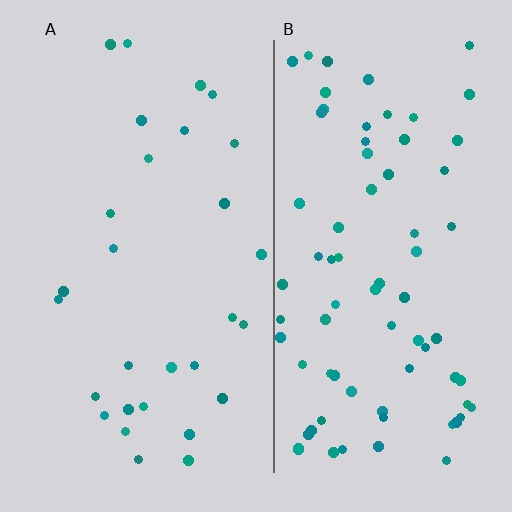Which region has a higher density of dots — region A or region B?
B (the right).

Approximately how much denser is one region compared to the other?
Approximately 2.6× — region B over region A.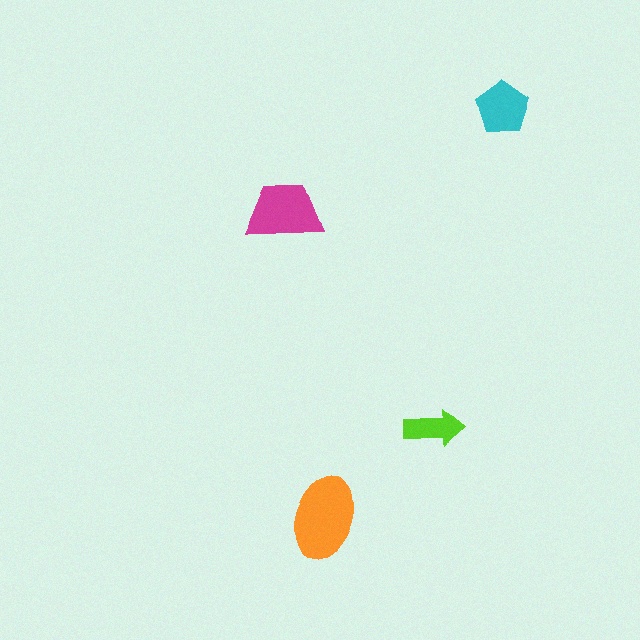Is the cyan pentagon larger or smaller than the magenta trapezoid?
Smaller.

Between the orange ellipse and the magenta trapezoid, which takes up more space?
The orange ellipse.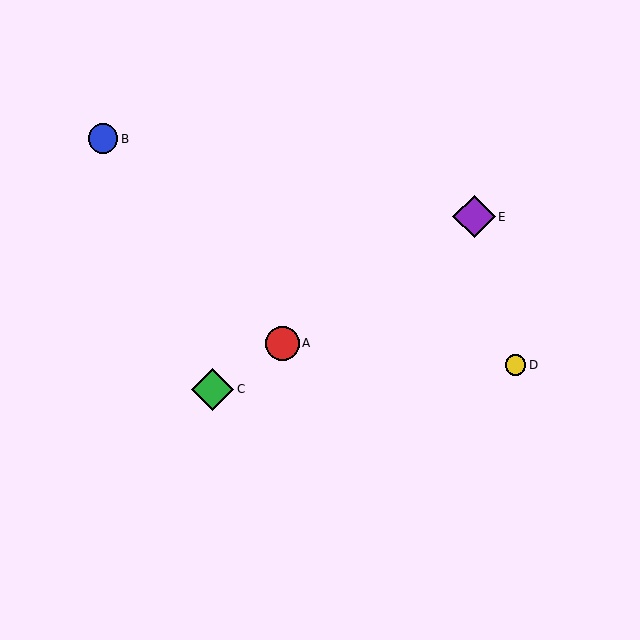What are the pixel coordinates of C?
Object C is at (213, 389).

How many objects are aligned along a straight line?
3 objects (A, C, E) are aligned along a straight line.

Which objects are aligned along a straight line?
Objects A, C, E are aligned along a straight line.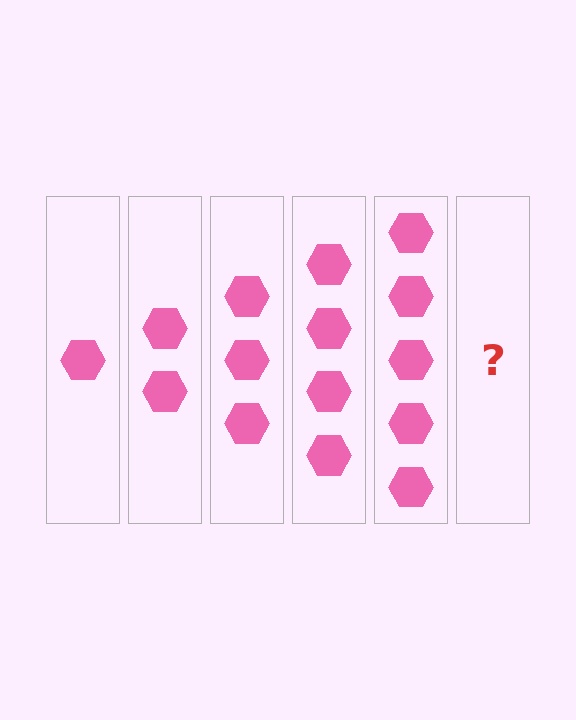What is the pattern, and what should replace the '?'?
The pattern is that each step adds one more hexagon. The '?' should be 6 hexagons.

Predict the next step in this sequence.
The next step is 6 hexagons.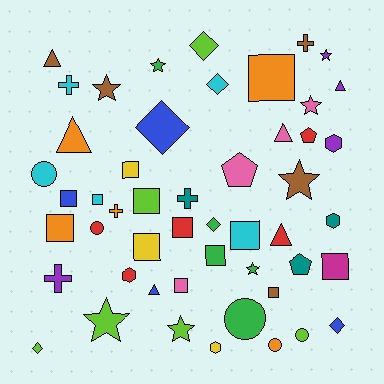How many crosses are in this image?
There are 5 crosses.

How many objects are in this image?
There are 50 objects.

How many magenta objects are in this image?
There is 1 magenta object.